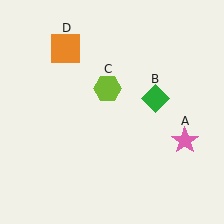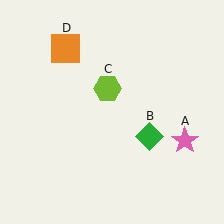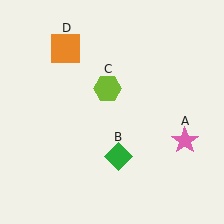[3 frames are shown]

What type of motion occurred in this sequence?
The green diamond (object B) rotated clockwise around the center of the scene.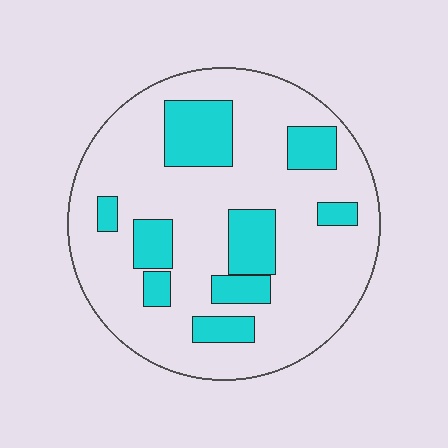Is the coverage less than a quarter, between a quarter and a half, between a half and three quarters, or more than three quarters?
Less than a quarter.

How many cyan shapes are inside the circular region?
9.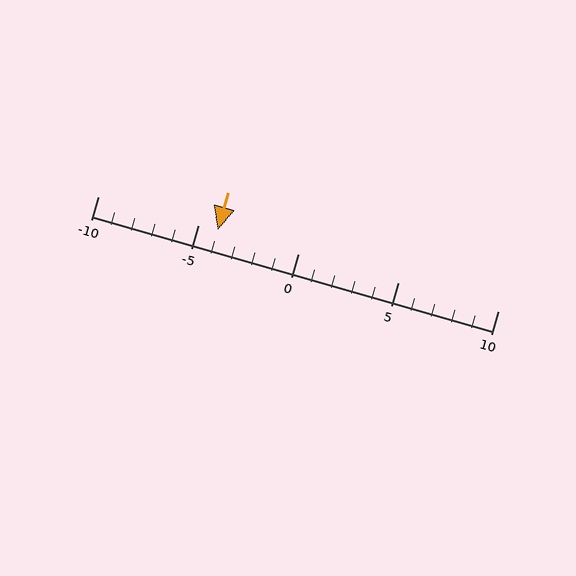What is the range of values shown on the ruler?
The ruler shows values from -10 to 10.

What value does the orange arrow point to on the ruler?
The orange arrow points to approximately -4.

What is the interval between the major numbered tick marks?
The major tick marks are spaced 5 units apart.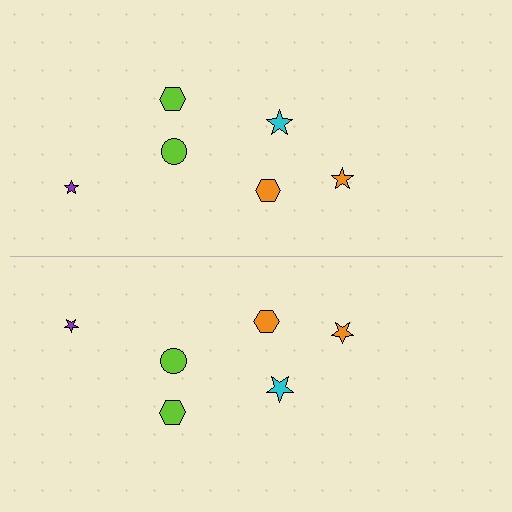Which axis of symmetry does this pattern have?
The pattern has a horizontal axis of symmetry running through the center of the image.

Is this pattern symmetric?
Yes, this pattern has bilateral (reflection) symmetry.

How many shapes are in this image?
There are 12 shapes in this image.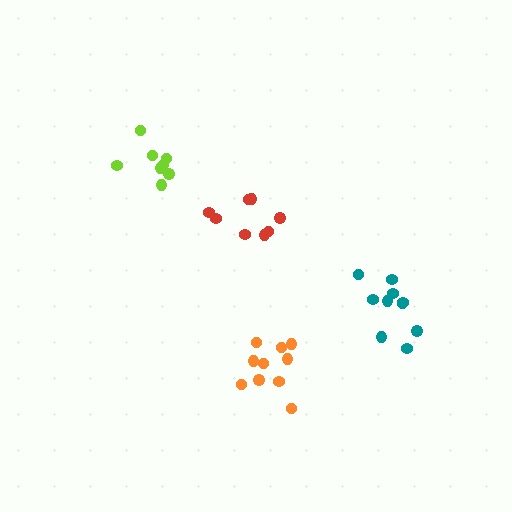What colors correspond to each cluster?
The clusters are colored: teal, orange, lime, red.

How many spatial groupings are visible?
There are 4 spatial groupings.